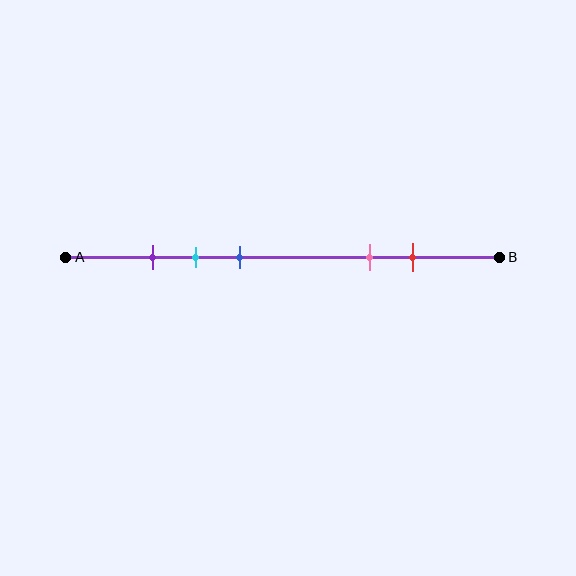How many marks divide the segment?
There are 5 marks dividing the segment.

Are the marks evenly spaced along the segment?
No, the marks are not evenly spaced.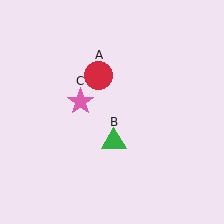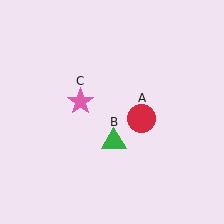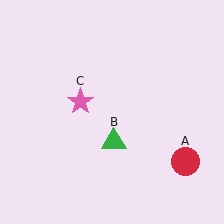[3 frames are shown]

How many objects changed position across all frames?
1 object changed position: red circle (object A).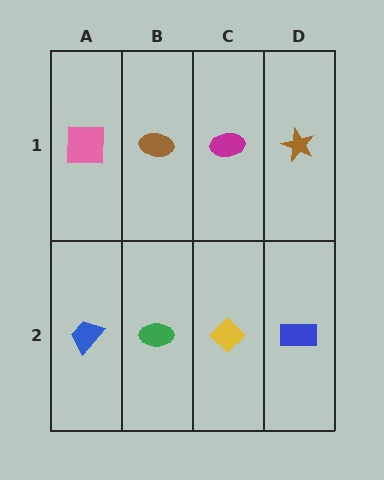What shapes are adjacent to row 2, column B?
A brown ellipse (row 1, column B), a blue trapezoid (row 2, column A), a yellow diamond (row 2, column C).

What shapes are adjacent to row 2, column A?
A pink square (row 1, column A), a green ellipse (row 2, column B).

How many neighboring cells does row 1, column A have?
2.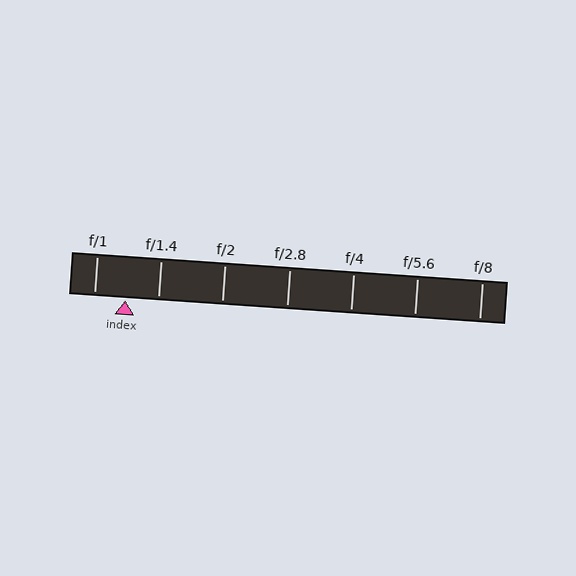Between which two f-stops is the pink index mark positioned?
The index mark is between f/1 and f/1.4.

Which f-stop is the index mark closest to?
The index mark is closest to f/1.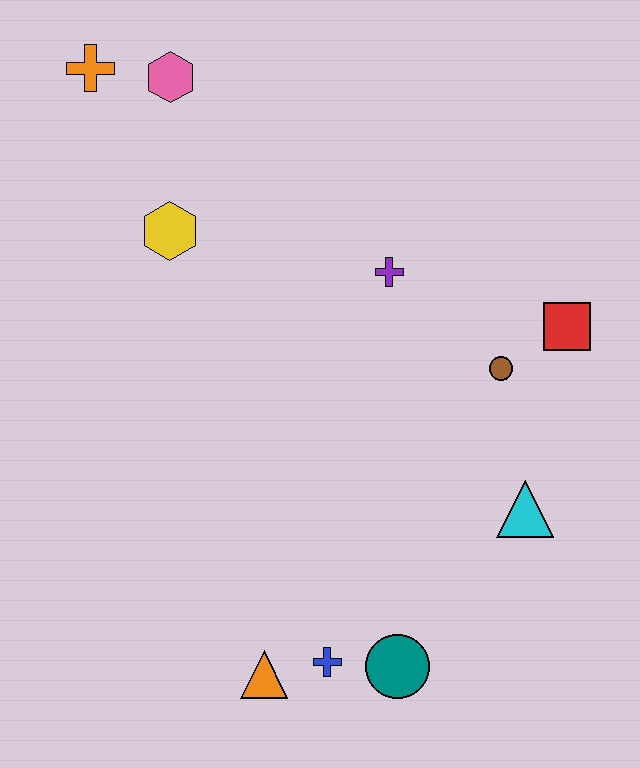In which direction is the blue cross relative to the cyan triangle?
The blue cross is to the left of the cyan triangle.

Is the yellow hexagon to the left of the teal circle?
Yes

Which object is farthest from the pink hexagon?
The teal circle is farthest from the pink hexagon.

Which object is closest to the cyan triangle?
The brown circle is closest to the cyan triangle.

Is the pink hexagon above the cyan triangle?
Yes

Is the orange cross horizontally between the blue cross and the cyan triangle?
No